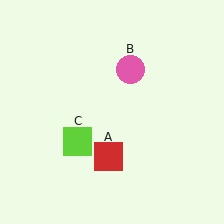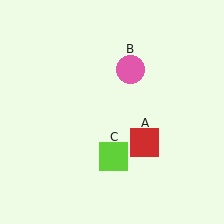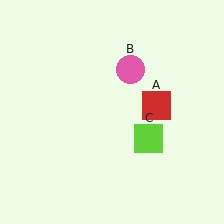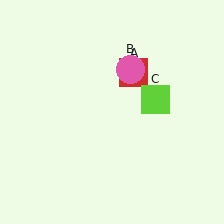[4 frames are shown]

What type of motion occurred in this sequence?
The red square (object A), lime square (object C) rotated counterclockwise around the center of the scene.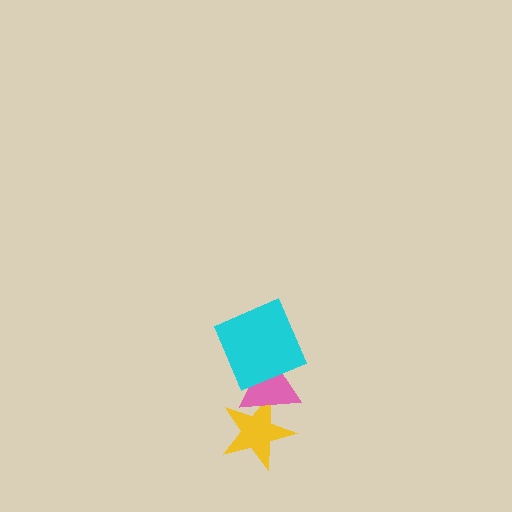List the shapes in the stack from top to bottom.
From top to bottom: the cyan square, the pink triangle, the yellow star.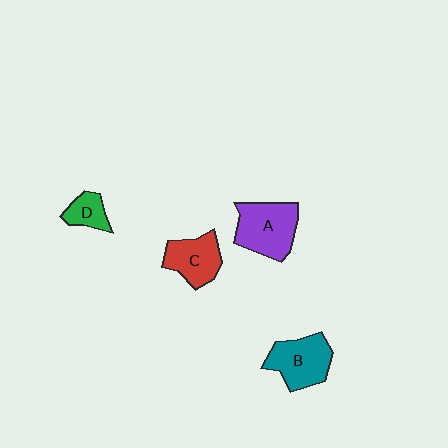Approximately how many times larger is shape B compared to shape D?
Approximately 2.0 times.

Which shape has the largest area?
Shape A (purple).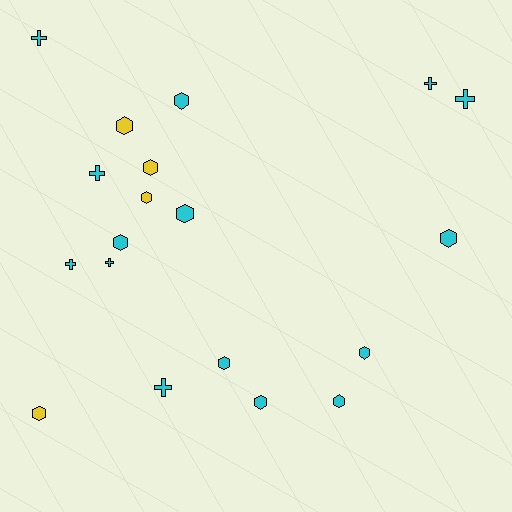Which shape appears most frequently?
Hexagon, with 12 objects.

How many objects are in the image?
There are 19 objects.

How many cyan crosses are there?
There are 7 cyan crosses.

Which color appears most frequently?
Cyan, with 15 objects.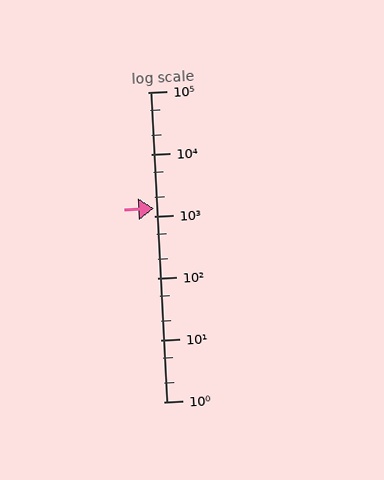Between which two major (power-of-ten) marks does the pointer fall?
The pointer is between 1000 and 10000.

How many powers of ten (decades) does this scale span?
The scale spans 5 decades, from 1 to 100000.